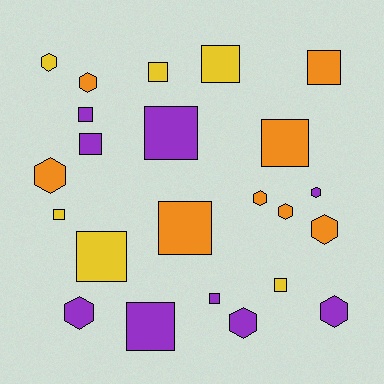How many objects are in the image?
There are 23 objects.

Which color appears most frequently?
Purple, with 9 objects.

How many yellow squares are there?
There are 5 yellow squares.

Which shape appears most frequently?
Square, with 13 objects.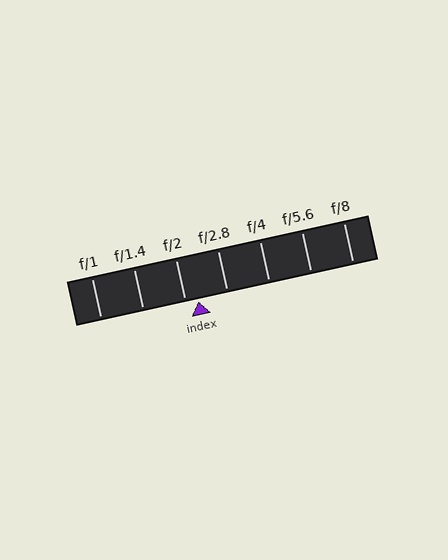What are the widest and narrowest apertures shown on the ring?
The widest aperture shown is f/1 and the narrowest is f/8.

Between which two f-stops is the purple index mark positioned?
The index mark is between f/2 and f/2.8.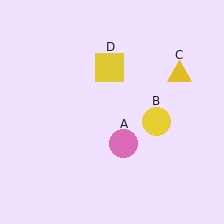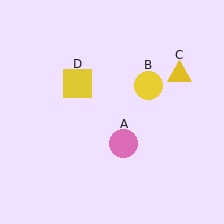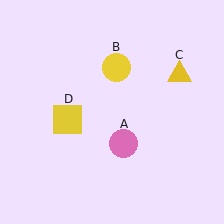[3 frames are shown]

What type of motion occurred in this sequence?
The yellow circle (object B), yellow square (object D) rotated counterclockwise around the center of the scene.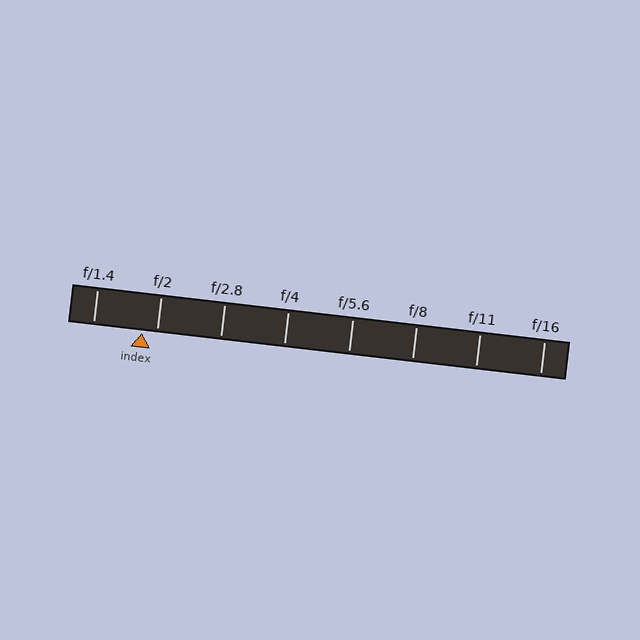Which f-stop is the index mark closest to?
The index mark is closest to f/2.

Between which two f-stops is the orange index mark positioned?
The index mark is between f/1.4 and f/2.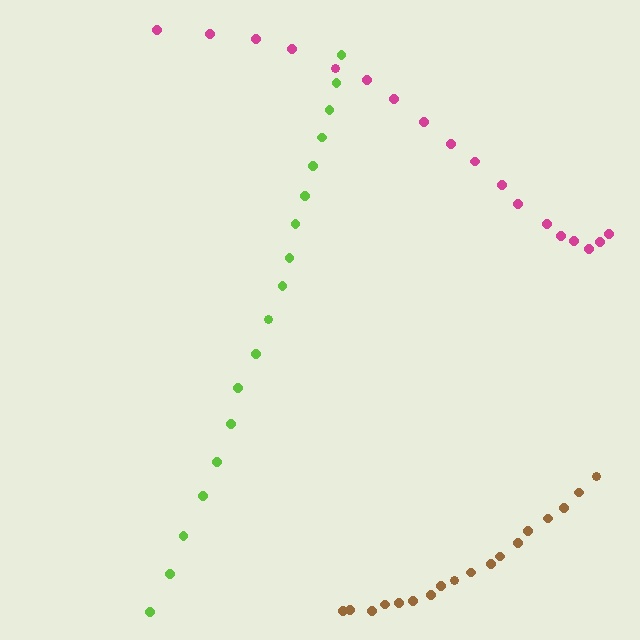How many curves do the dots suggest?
There are 3 distinct paths.